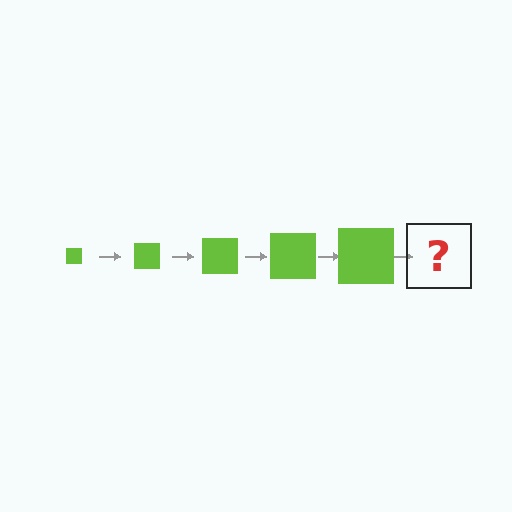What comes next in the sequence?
The next element should be a lime square, larger than the previous one.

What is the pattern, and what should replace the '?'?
The pattern is that the square gets progressively larger each step. The '?' should be a lime square, larger than the previous one.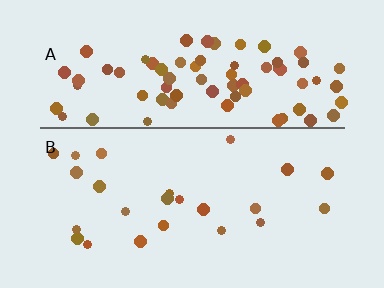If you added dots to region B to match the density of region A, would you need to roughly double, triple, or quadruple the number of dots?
Approximately triple.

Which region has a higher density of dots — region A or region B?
A (the top).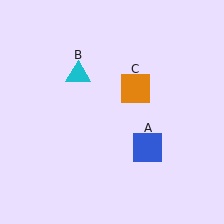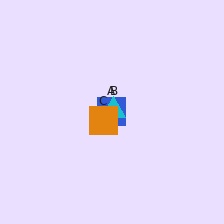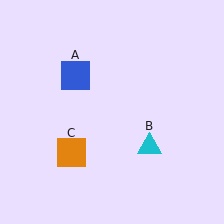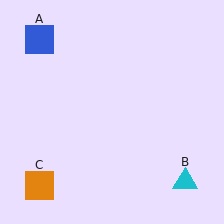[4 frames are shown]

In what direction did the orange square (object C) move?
The orange square (object C) moved down and to the left.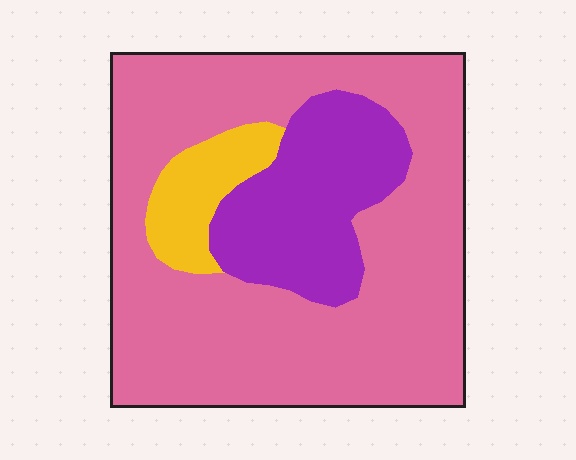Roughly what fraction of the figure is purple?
Purple takes up about one fifth (1/5) of the figure.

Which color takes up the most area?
Pink, at roughly 70%.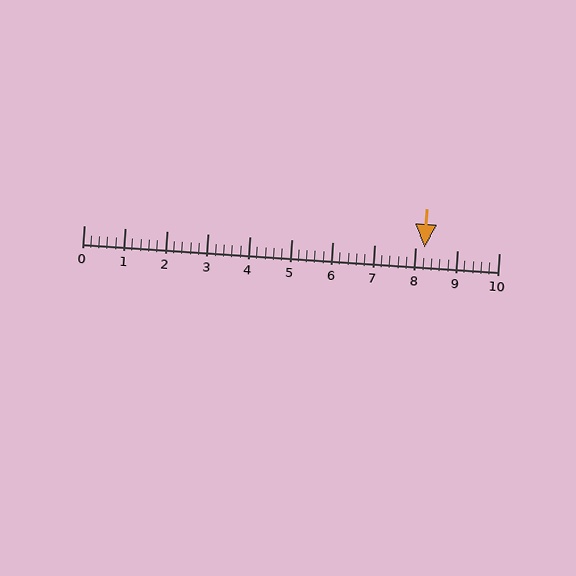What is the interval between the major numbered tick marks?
The major tick marks are spaced 1 units apart.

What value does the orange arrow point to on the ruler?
The orange arrow points to approximately 8.2.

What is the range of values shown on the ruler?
The ruler shows values from 0 to 10.